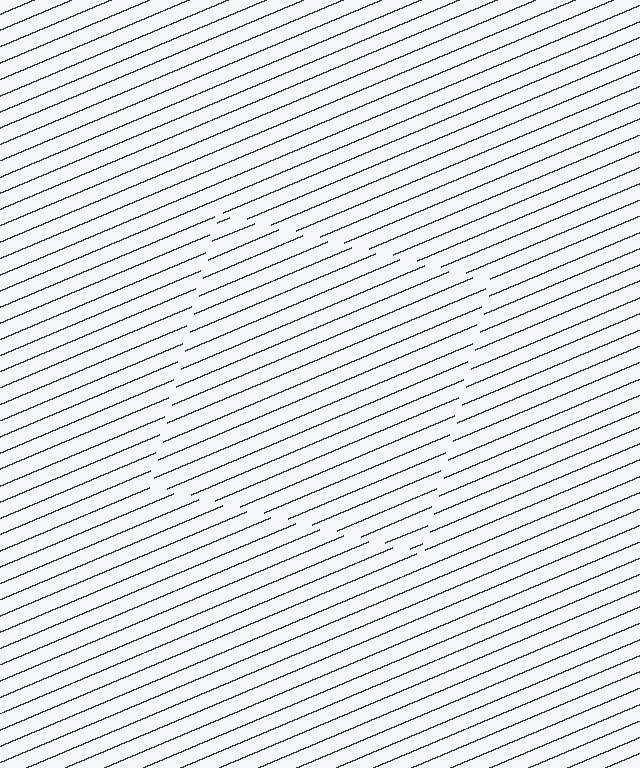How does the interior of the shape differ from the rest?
The interior of the shape contains the same grating, shifted by half a period — the contour is defined by the phase discontinuity where line-ends from the inner and outer gratings abut.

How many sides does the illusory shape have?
4 sides — the line-ends trace a square.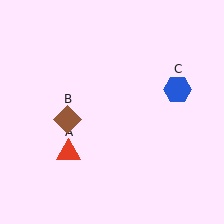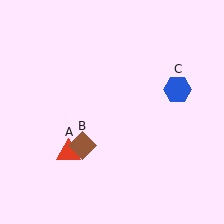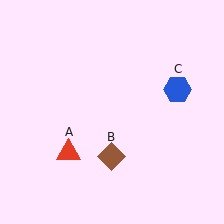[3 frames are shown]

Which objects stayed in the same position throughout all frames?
Red triangle (object A) and blue hexagon (object C) remained stationary.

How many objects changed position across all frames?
1 object changed position: brown diamond (object B).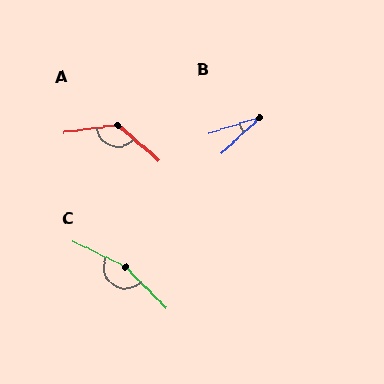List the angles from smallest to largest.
B (26°), A (132°), C (161°).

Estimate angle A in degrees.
Approximately 132 degrees.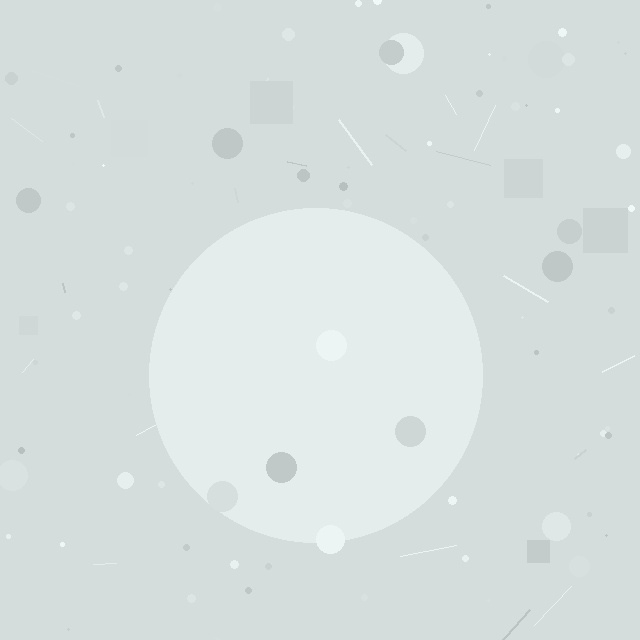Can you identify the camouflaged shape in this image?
The camouflaged shape is a circle.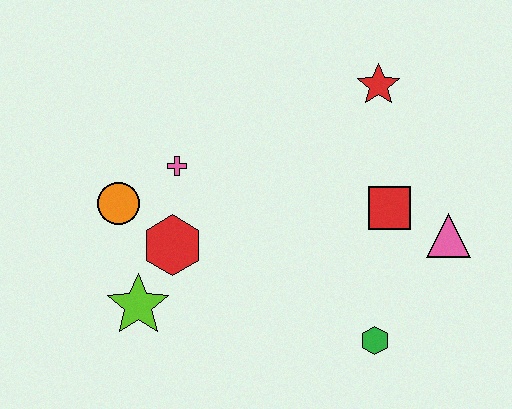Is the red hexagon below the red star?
Yes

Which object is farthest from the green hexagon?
The orange circle is farthest from the green hexagon.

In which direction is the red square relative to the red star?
The red square is below the red star.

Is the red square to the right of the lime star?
Yes